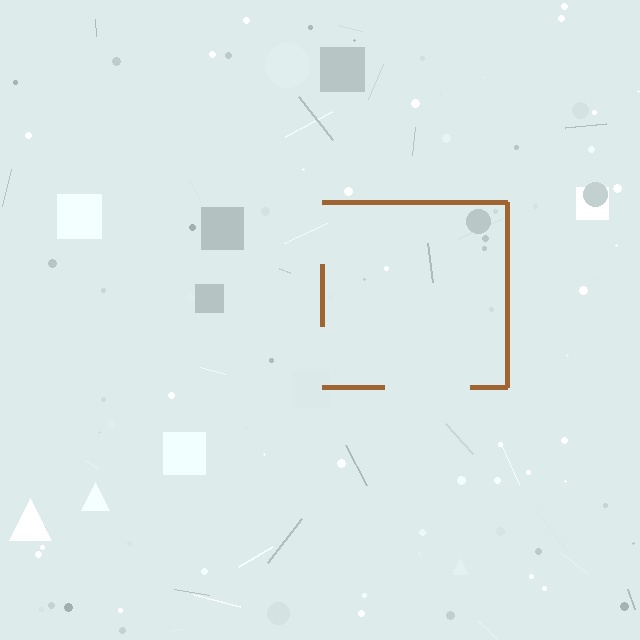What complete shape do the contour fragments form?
The contour fragments form a square.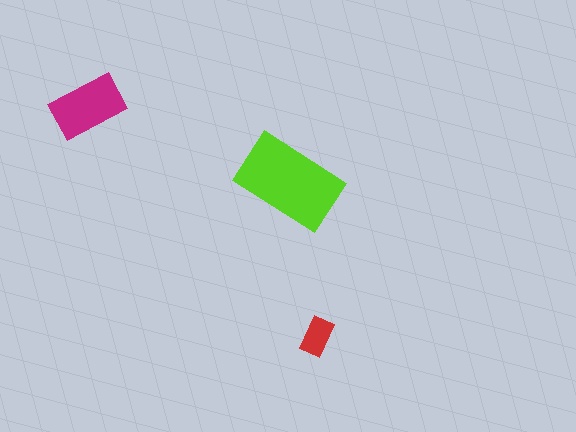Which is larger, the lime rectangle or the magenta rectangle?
The lime one.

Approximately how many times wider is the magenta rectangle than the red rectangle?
About 2 times wider.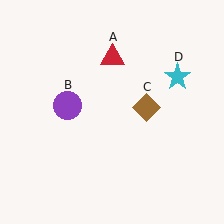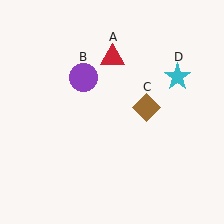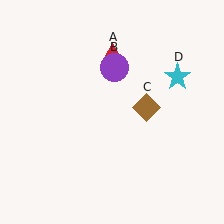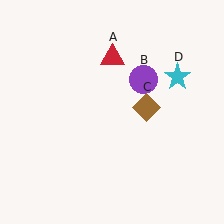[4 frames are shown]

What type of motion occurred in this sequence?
The purple circle (object B) rotated clockwise around the center of the scene.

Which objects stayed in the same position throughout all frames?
Red triangle (object A) and brown diamond (object C) and cyan star (object D) remained stationary.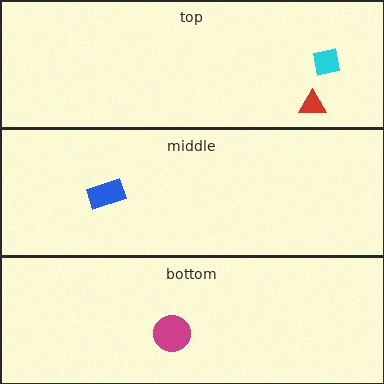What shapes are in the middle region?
The blue rectangle.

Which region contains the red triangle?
The top region.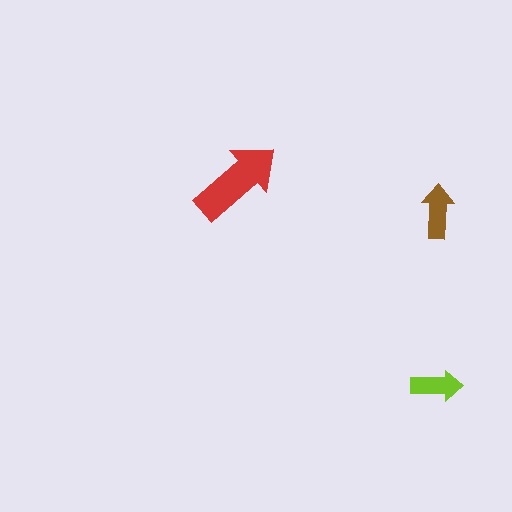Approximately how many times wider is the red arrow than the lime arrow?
About 2 times wider.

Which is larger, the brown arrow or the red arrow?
The red one.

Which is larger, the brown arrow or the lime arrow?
The brown one.